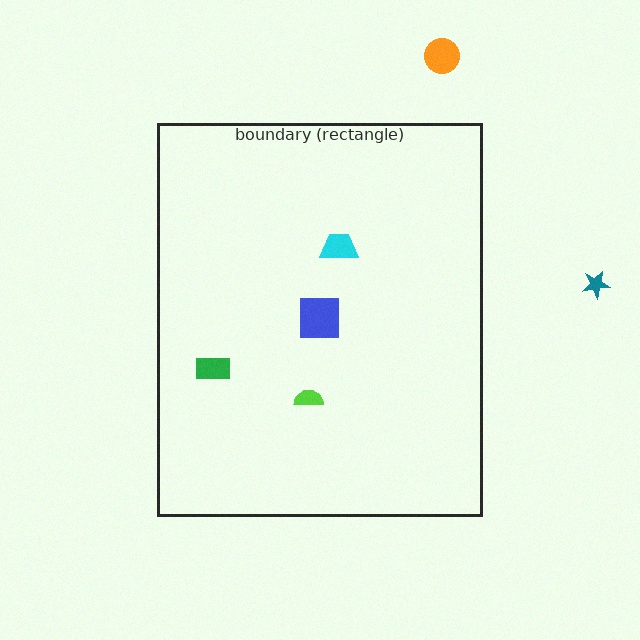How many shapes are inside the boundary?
4 inside, 2 outside.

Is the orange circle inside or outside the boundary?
Outside.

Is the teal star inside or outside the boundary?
Outside.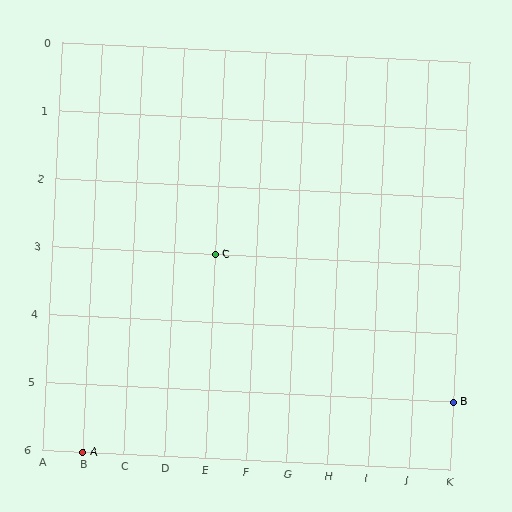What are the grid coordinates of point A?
Point A is at grid coordinates (B, 6).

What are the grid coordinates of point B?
Point B is at grid coordinates (K, 5).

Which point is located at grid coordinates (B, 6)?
Point A is at (B, 6).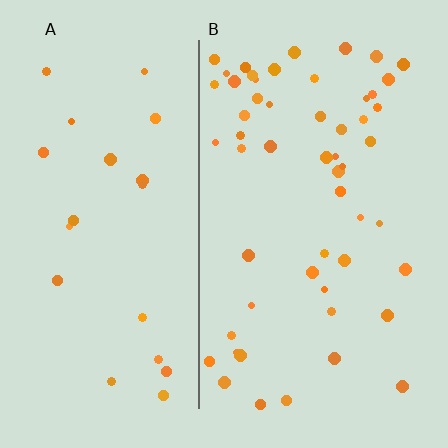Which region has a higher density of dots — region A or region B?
B (the right).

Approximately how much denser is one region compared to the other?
Approximately 2.5× — region B over region A.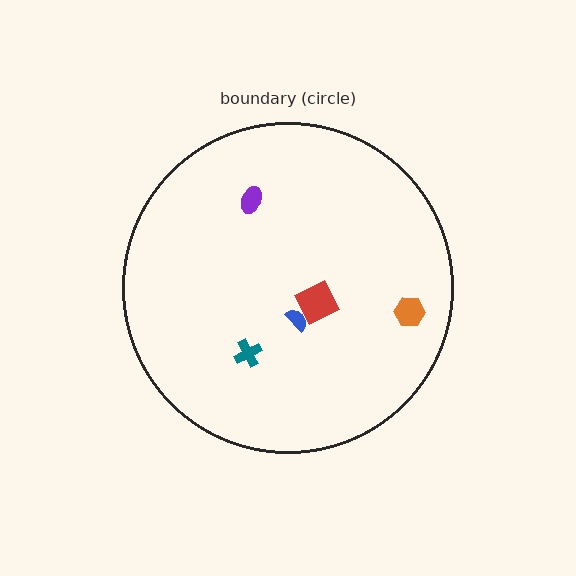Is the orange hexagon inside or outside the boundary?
Inside.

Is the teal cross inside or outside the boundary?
Inside.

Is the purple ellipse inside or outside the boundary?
Inside.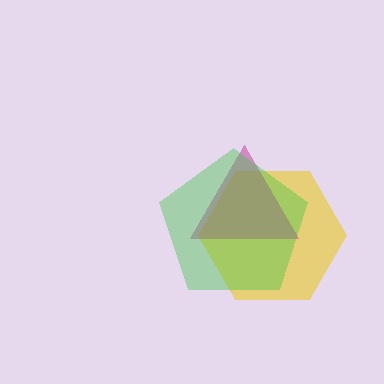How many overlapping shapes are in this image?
There are 3 overlapping shapes in the image.